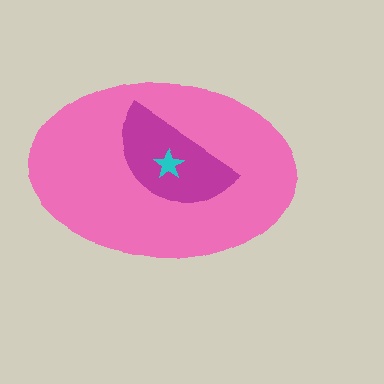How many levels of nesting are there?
3.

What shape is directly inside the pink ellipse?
The magenta semicircle.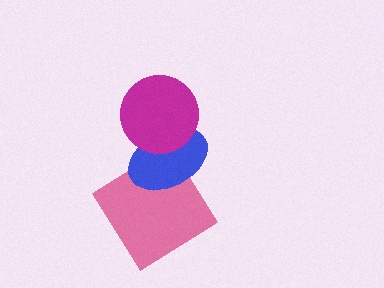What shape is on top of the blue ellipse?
The magenta circle is on top of the blue ellipse.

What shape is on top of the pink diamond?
The blue ellipse is on top of the pink diamond.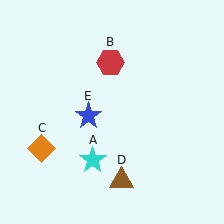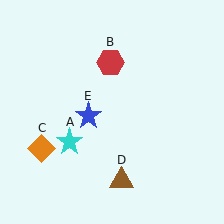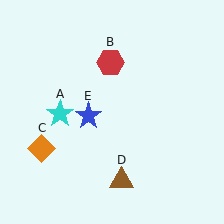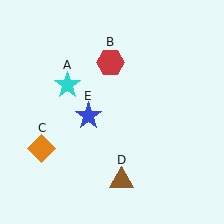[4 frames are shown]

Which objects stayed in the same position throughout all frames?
Red hexagon (object B) and orange diamond (object C) and brown triangle (object D) and blue star (object E) remained stationary.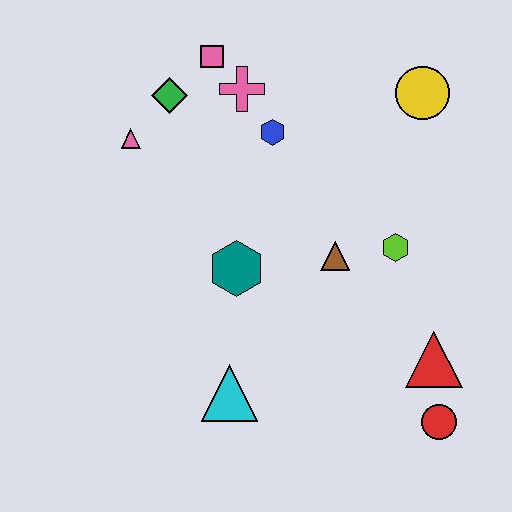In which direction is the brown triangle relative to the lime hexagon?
The brown triangle is to the left of the lime hexagon.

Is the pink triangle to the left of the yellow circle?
Yes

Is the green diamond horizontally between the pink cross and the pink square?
No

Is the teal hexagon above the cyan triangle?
Yes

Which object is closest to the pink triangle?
The green diamond is closest to the pink triangle.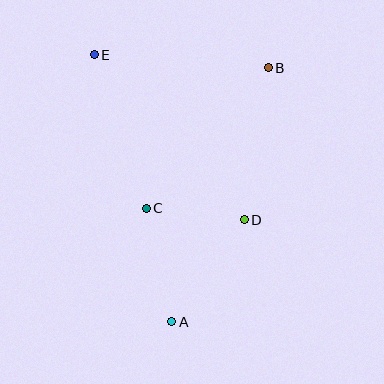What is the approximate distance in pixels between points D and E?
The distance between D and E is approximately 223 pixels.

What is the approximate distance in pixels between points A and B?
The distance between A and B is approximately 272 pixels.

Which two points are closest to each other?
Points C and D are closest to each other.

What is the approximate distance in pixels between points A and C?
The distance between A and C is approximately 116 pixels.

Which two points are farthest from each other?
Points A and E are farthest from each other.